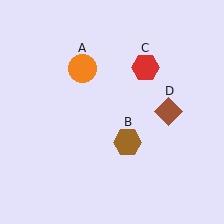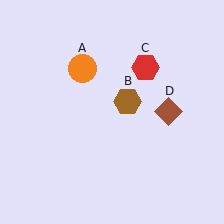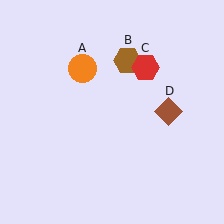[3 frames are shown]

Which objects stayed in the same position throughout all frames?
Orange circle (object A) and red hexagon (object C) and brown diamond (object D) remained stationary.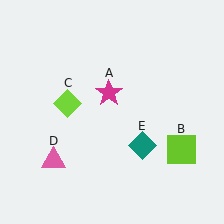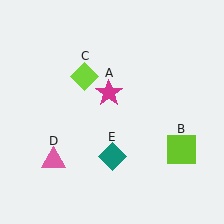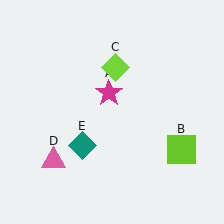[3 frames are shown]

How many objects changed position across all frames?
2 objects changed position: lime diamond (object C), teal diamond (object E).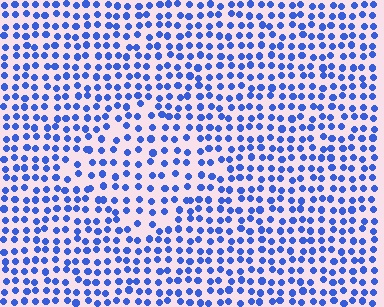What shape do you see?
I see a diamond.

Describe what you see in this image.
The image contains small blue elements arranged at two different densities. A diamond-shaped region is visible where the elements are less densely packed than the surrounding area.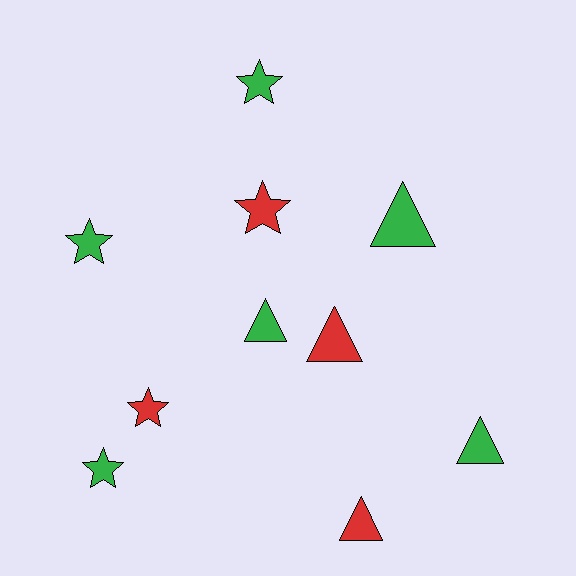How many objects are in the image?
There are 10 objects.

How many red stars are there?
There are 2 red stars.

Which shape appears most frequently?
Triangle, with 5 objects.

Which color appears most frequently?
Green, with 6 objects.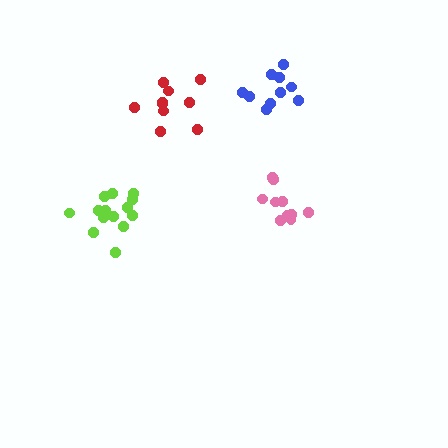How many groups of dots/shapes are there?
There are 4 groups.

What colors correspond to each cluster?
The clusters are colored: pink, lime, red, blue.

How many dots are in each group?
Group 1: 10 dots, Group 2: 14 dots, Group 3: 10 dots, Group 4: 10 dots (44 total).